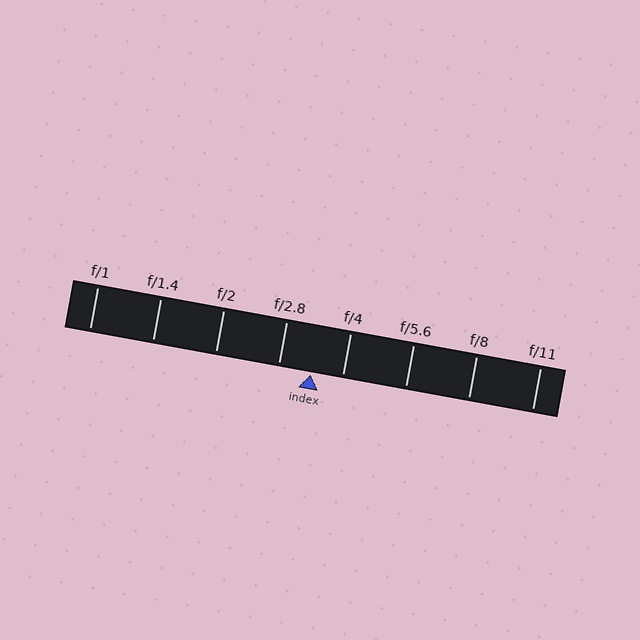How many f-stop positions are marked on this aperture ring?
There are 8 f-stop positions marked.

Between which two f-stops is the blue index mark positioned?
The index mark is between f/2.8 and f/4.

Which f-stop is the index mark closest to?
The index mark is closest to f/4.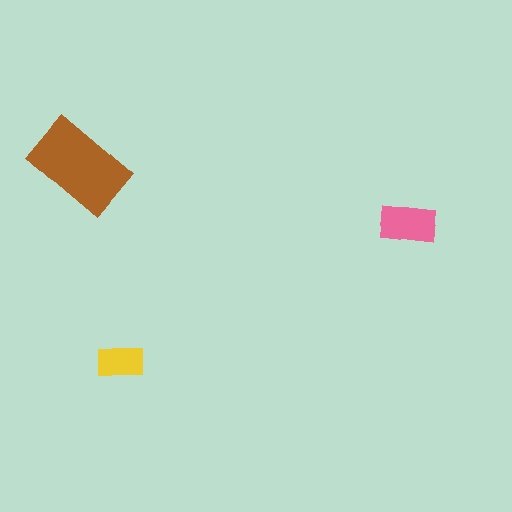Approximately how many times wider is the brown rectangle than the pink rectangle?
About 1.5 times wider.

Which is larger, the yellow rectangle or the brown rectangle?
The brown one.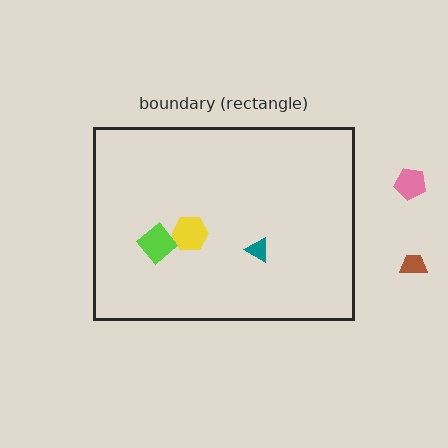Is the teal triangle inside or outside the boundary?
Inside.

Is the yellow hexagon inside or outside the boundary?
Inside.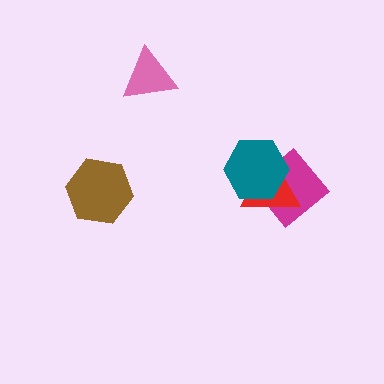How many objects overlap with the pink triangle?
0 objects overlap with the pink triangle.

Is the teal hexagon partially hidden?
No, no other shape covers it.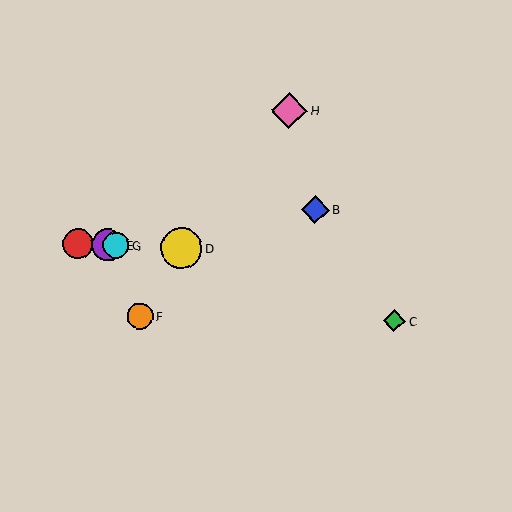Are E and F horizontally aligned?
No, E is at y≈245 and F is at y≈316.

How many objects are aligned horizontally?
4 objects (A, D, E, G) are aligned horizontally.